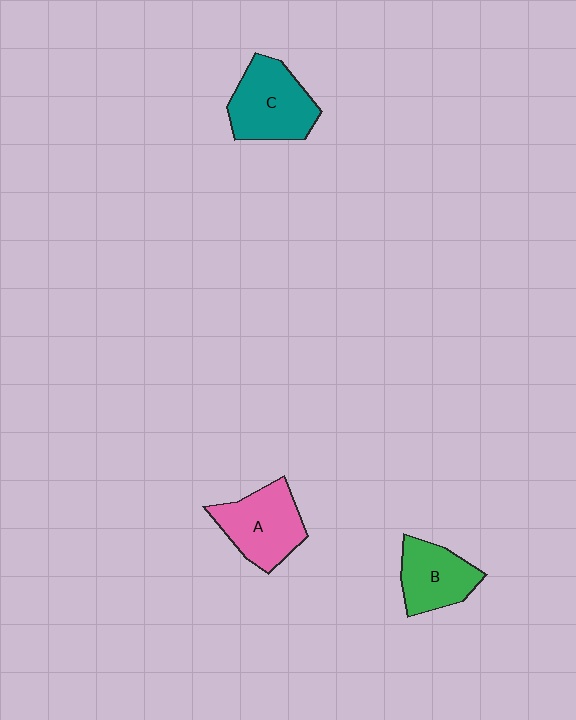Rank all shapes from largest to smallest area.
From largest to smallest: C (teal), A (pink), B (green).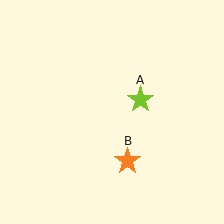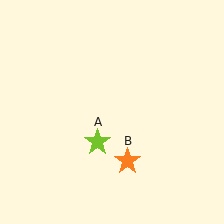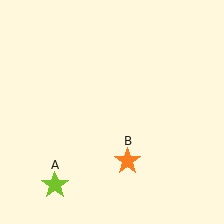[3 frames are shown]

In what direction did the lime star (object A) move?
The lime star (object A) moved down and to the left.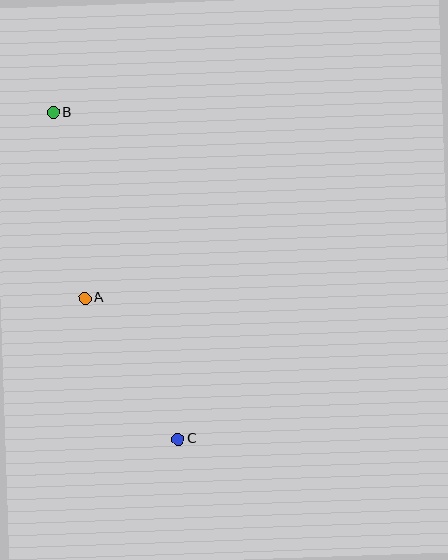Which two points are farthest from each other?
Points B and C are farthest from each other.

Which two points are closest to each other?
Points A and C are closest to each other.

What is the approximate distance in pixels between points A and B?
The distance between A and B is approximately 188 pixels.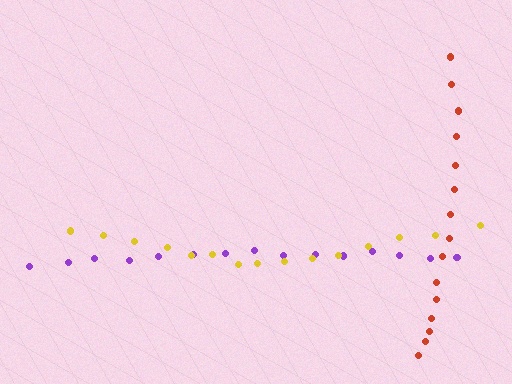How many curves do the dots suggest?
There are 3 distinct paths.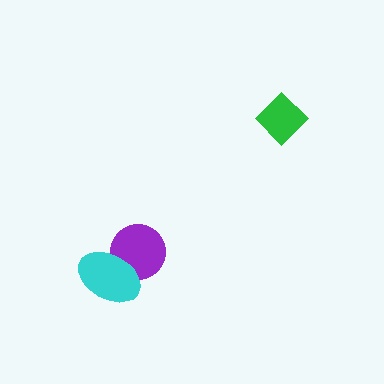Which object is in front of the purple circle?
The cyan ellipse is in front of the purple circle.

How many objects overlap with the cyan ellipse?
1 object overlaps with the cyan ellipse.